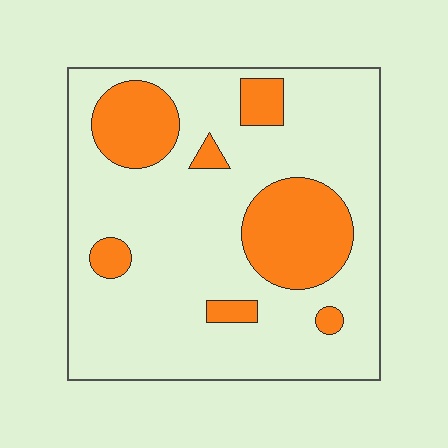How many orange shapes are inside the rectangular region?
7.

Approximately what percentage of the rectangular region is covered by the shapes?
Approximately 25%.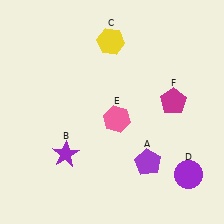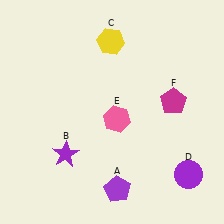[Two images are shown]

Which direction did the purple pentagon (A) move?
The purple pentagon (A) moved left.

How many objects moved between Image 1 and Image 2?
1 object moved between the two images.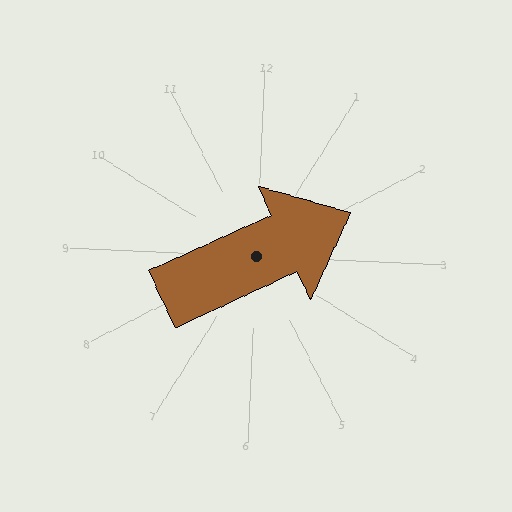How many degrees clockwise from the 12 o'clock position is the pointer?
Approximately 63 degrees.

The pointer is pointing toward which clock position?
Roughly 2 o'clock.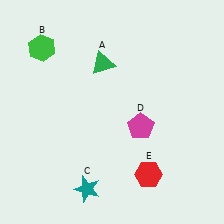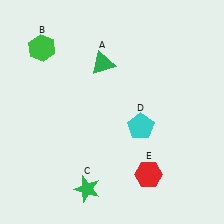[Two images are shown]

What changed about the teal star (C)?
In Image 1, C is teal. In Image 2, it changed to green.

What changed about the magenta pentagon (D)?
In Image 1, D is magenta. In Image 2, it changed to cyan.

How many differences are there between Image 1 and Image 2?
There are 2 differences between the two images.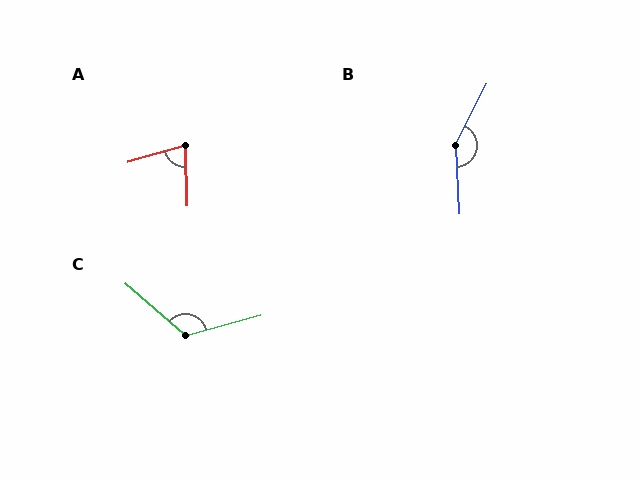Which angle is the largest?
B, at approximately 150 degrees.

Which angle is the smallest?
A, at approximately 76 degrees.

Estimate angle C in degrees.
Approximately 124 degrees.